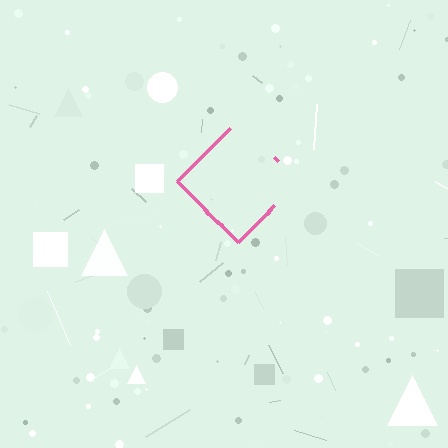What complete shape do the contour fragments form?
The contour fragments form a diamond.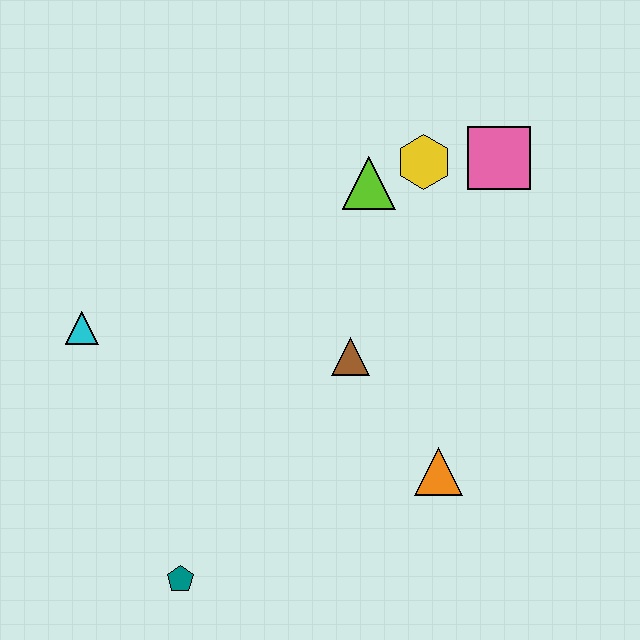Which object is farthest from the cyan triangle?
The pink square is farthest from the cyan triangle.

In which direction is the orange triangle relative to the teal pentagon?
The orange triangle is to the right of the teal pentagon.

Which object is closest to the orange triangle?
The brown triangle is closest to the orange triangle.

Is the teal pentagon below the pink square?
Yes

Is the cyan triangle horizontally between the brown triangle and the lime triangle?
No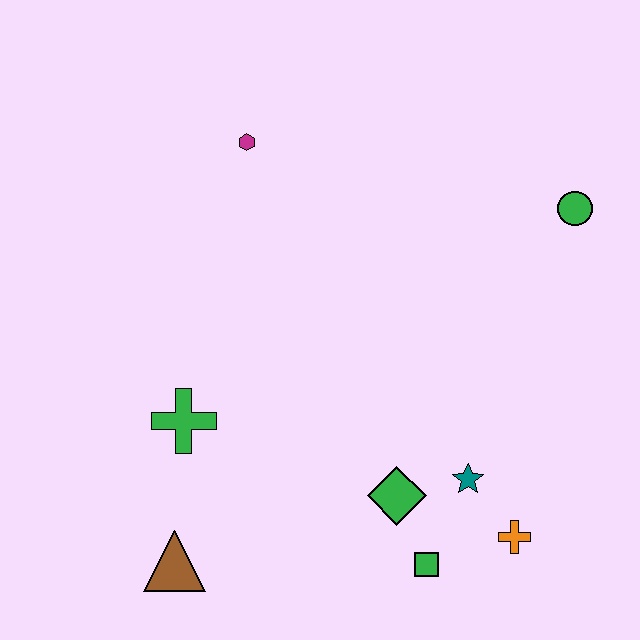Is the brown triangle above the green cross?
No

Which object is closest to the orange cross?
The teal star is closest to the orange cross.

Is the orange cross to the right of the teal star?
Yes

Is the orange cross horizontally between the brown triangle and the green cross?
No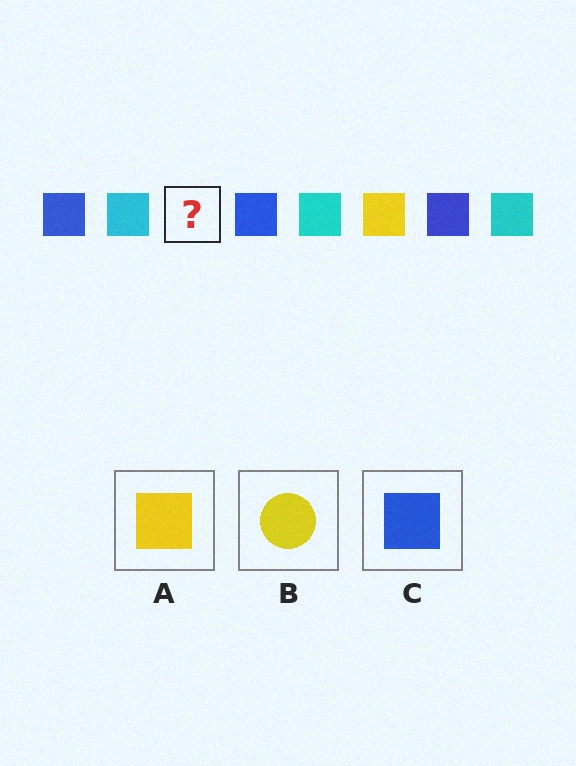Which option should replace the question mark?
Option A.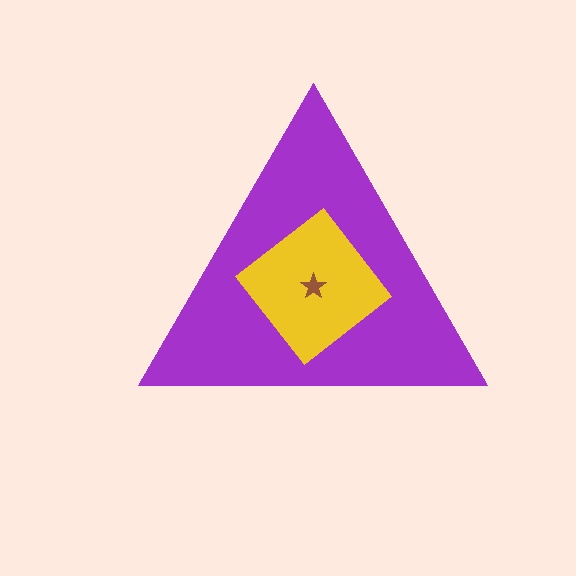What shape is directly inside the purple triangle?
The yellow diamond.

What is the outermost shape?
The purple triangle.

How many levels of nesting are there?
3.